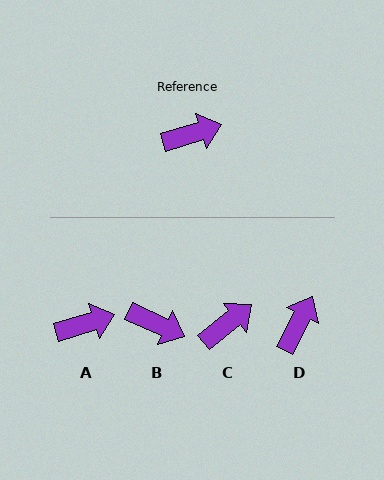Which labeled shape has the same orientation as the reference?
A.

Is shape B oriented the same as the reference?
No, it is off by about 41 degrees.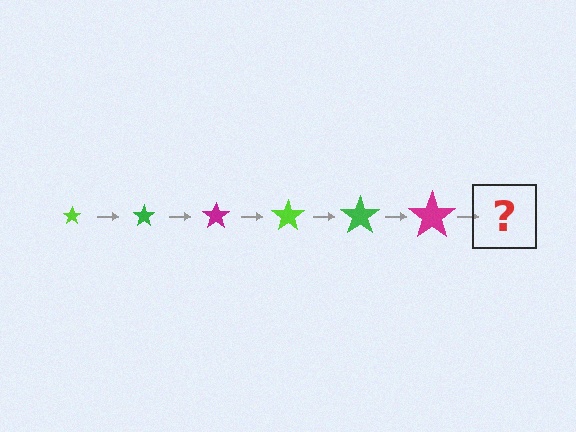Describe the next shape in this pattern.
It should be a lime star, larger than the previous one.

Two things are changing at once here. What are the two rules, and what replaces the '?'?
The two rules are that the star grows larger each step and the color cycles through lime, green, and magenta. The '?' should be a lime star, larger than the previous one.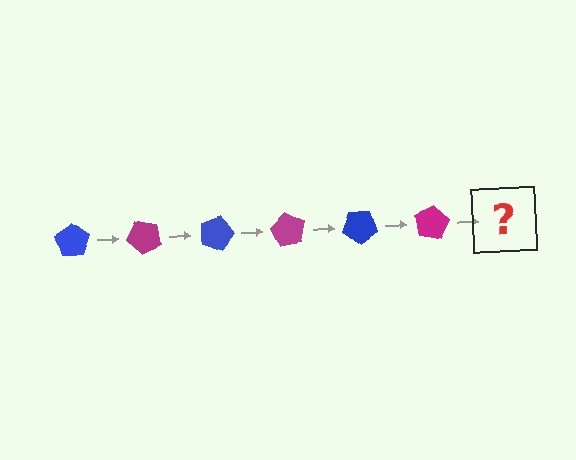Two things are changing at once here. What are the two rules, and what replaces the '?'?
The two rules are that it rotates 45 degrees each step and the color cycles through blue and magenta. The '?' should be a blue pentagon, rotated 270 degrees from the start.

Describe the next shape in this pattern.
It should be a blue pentagon, rotated 270 degrees from the start.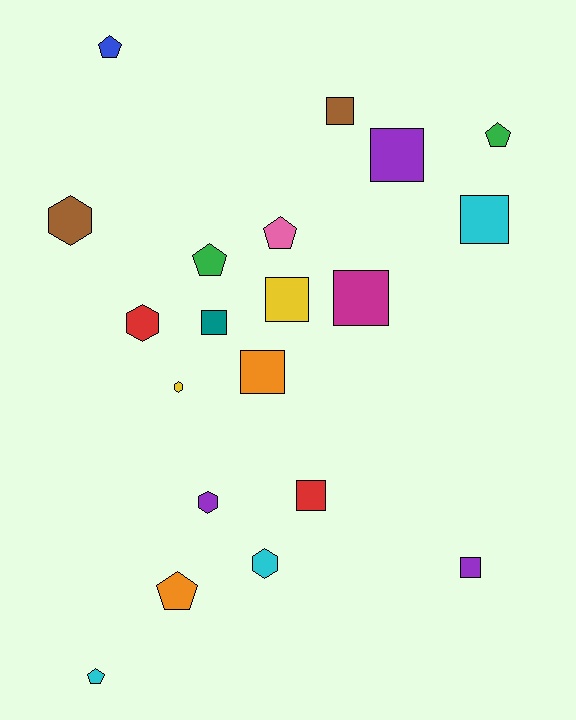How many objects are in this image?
There are 20 objects.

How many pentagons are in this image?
There are 6 pentagons.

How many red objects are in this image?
There are 2 red objects.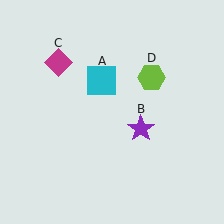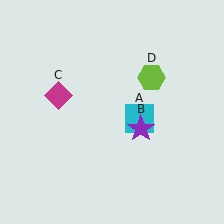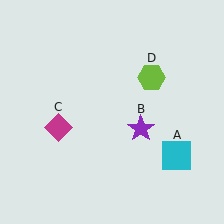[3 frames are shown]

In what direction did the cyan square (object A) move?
The cyan square (object A) moved down and to the right.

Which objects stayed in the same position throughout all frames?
Purple star (object B) and lime hexagon (object D) remained stationary.